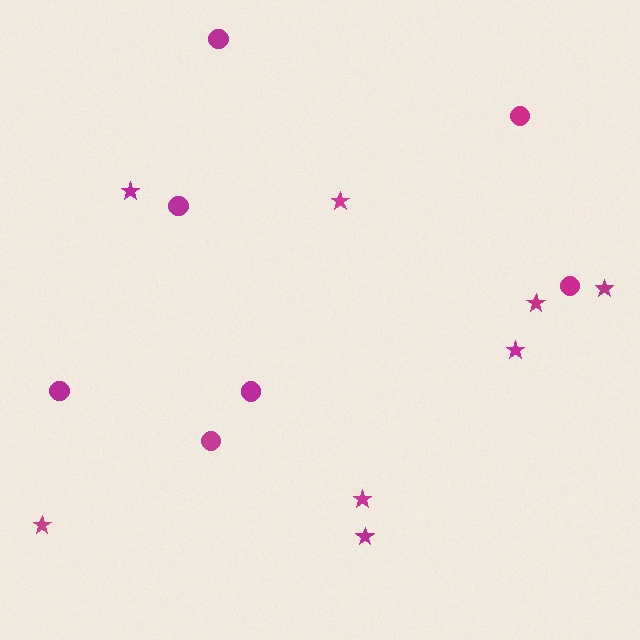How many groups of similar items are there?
There are 2 groups: one group of circles (7) and one group of stars (8).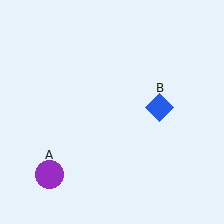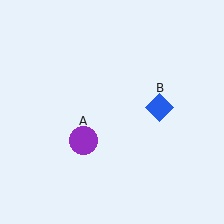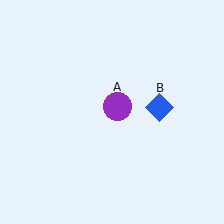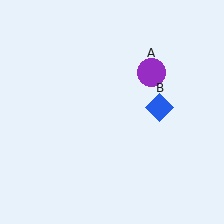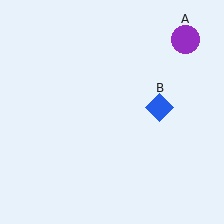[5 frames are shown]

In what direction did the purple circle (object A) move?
The purple circle (object A) moved up and to the right.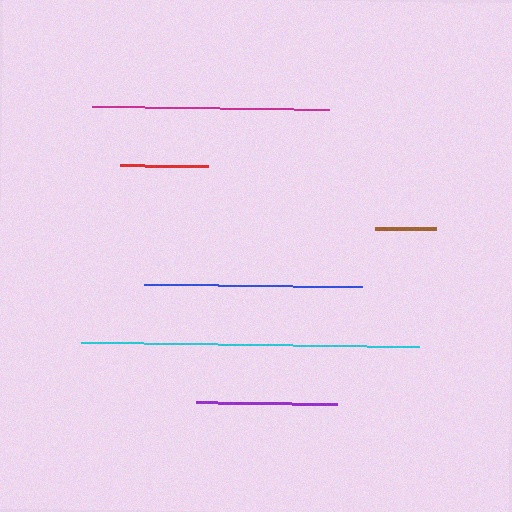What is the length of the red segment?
The red segment is approximately 88 pixels long.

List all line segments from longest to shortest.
From longest to shortest: cyan, magenta, blue, purple, red, brown.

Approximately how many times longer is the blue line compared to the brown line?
The blue line is approximately 3.5 times the length of the brown line.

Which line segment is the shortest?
The brown line is the shortest at approximately 62 pixels.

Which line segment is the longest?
The cyan line is the longest at approximately 337 pixels.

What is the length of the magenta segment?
The magenta segment is approximately 237 pixels long.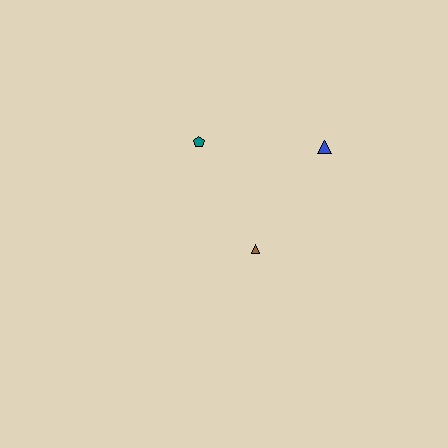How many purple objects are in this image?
There are no purple objects.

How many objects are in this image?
There are 3 objects.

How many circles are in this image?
There are no circles.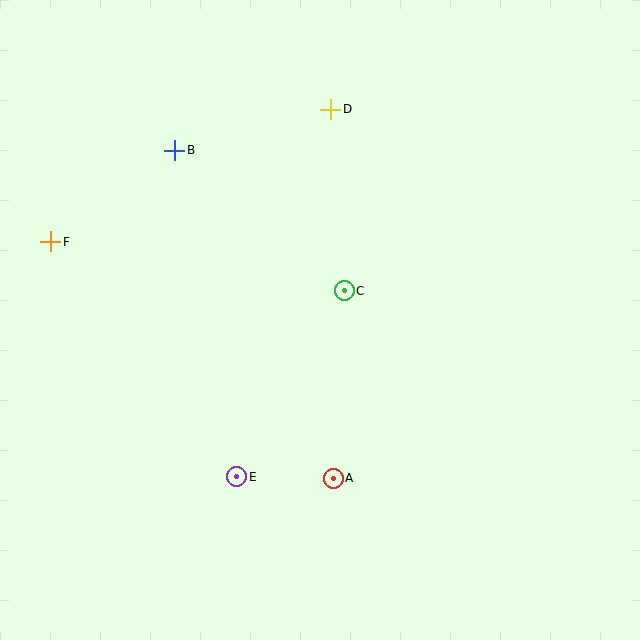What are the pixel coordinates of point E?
Point E is at (237, 477).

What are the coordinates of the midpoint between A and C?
The midpoint between A and C is at (339, 384).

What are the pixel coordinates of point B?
Point B is at (175, 150).